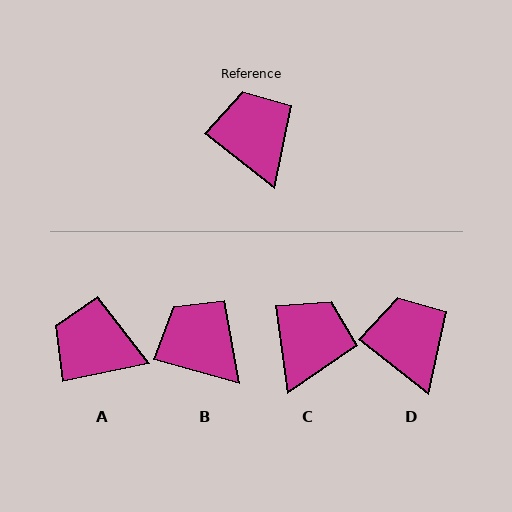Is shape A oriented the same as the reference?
No, it is off by about 50 degrees.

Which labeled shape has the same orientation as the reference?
D.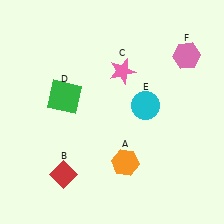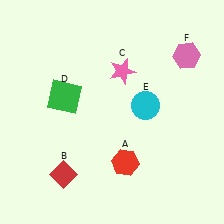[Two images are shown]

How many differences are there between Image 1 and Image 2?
There is 1 difference between the two images.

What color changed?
The hexagon (A) changed from orange in Image 1 to red in Image 2.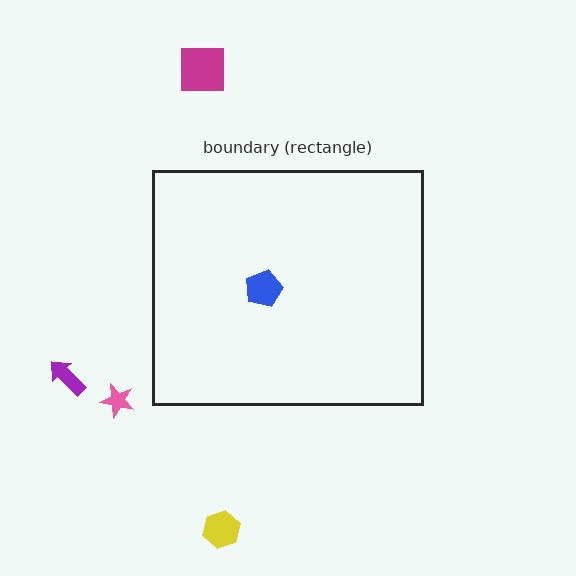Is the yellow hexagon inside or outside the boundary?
Outside.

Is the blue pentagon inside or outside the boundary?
Inside.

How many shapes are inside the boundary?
1 inside, 4 outside.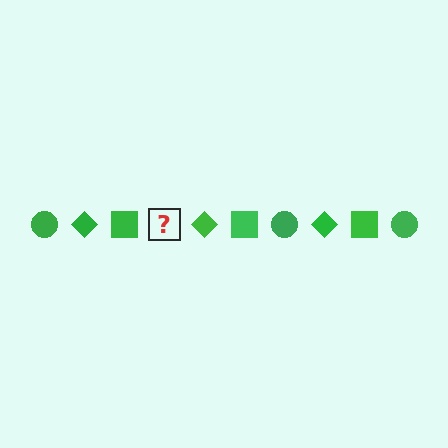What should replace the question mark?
The question mark should be replaced with a green circle.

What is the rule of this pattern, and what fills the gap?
The rule is that the pattern cycles through circle, diamond, square shapes in green. The gap should be filled with a green circle.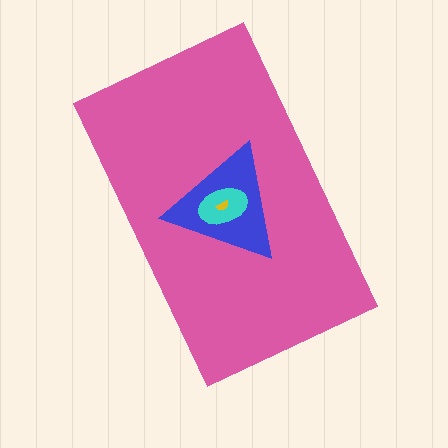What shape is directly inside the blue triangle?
The cyan ellipse.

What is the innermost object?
The yellow semicircle.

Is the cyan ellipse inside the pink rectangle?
Yes.